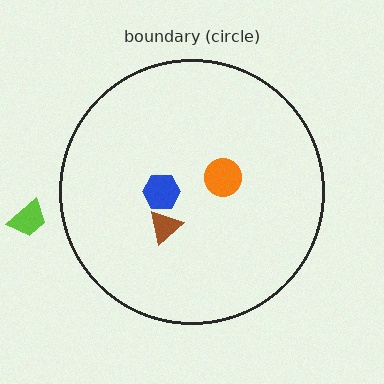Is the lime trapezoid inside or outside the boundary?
Outside.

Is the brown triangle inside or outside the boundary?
Inside.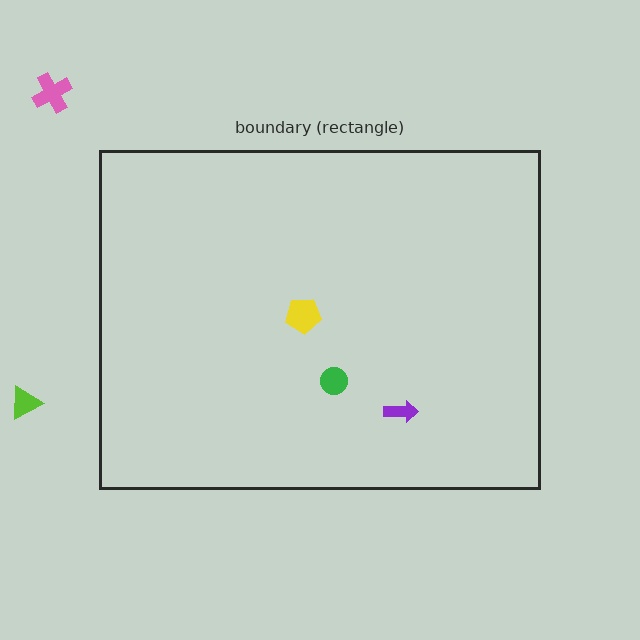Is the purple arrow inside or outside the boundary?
Inside.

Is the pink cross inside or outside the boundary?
Outside.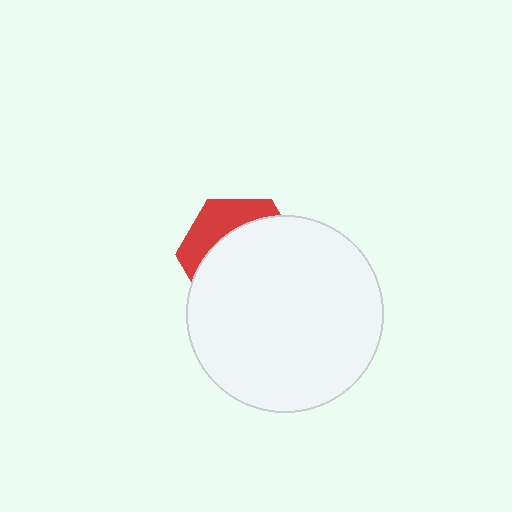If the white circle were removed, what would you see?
You would see the complete red hexagon.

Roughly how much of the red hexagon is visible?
A small part of it is visible (roughly 31%).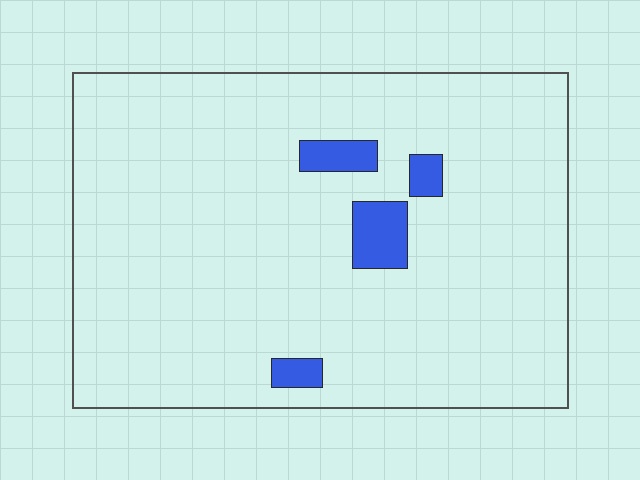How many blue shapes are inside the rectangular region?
4.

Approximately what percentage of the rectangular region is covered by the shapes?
Approximately 5%.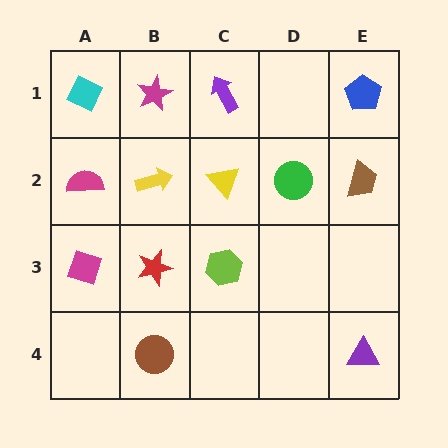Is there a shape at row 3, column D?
No, that cell is empty.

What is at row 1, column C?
A purple arrow.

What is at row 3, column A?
A magenta diamond.